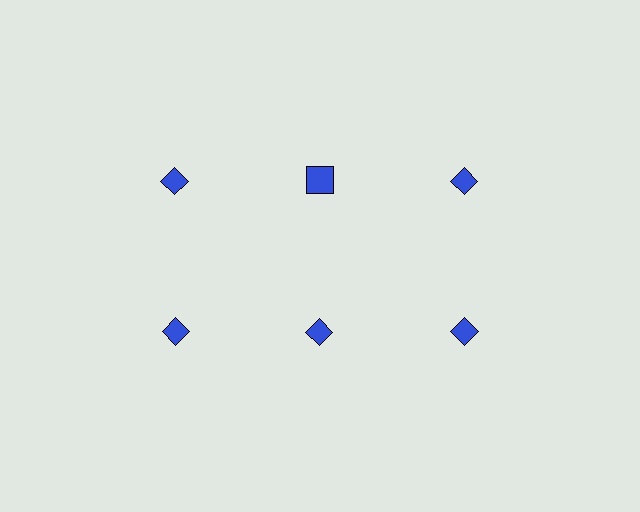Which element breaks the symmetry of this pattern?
The blue square in the top row, second from left column breaks the symmetry. All other shapes are blue diamonds.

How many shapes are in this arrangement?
There are 6 shapes arranged in a grid pattern.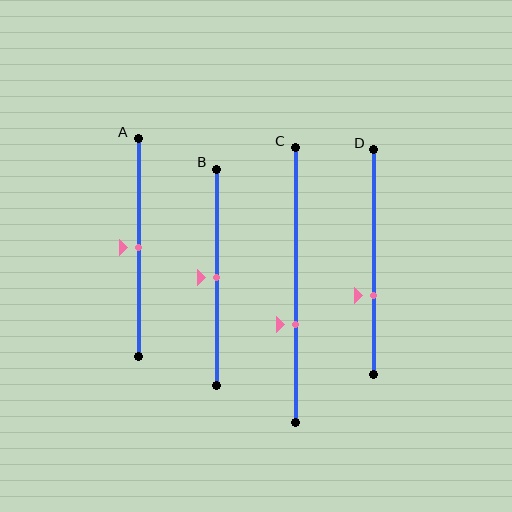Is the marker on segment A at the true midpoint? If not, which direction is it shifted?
Yes, the marker on segment A is at the true midpoint.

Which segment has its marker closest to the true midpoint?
Segment A has its marker closest to the true midpoint.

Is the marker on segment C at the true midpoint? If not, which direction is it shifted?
No, the marker on segment C is shifted downward by about 14% of the segment length.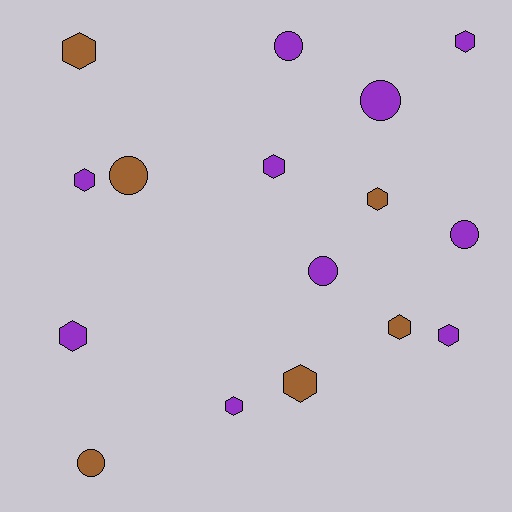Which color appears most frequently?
Purple, with 10 objects.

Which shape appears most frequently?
Hexagon, with 10 objects.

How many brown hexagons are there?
There are 4 brown hexagons.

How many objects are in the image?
There are 16 objects.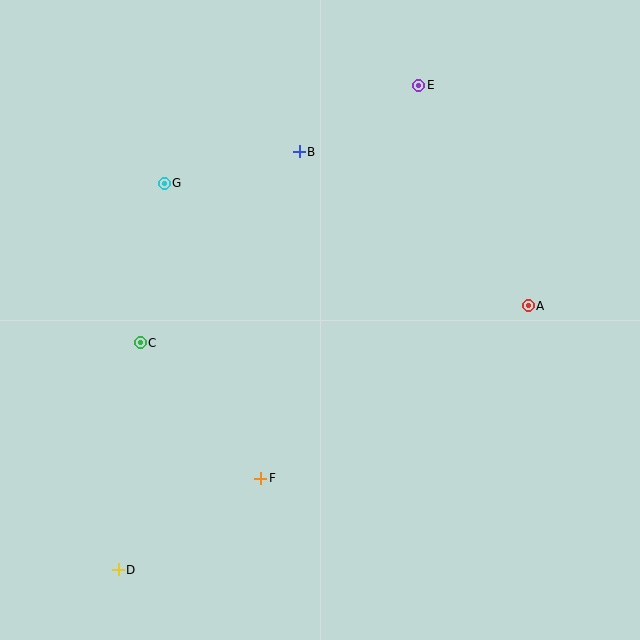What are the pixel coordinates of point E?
Point E is at (419, 85).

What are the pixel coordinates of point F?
Point F is at (261, 478).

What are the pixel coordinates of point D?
Point D is at (118, 570).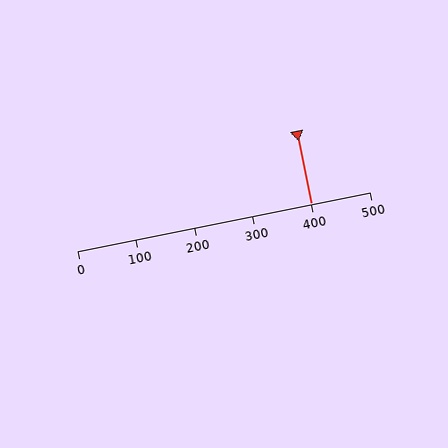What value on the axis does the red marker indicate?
The marker indicates approximately 400.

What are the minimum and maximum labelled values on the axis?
The axis runs from 0 to 500.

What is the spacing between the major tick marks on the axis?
The major ticks are spaced 100 apart.